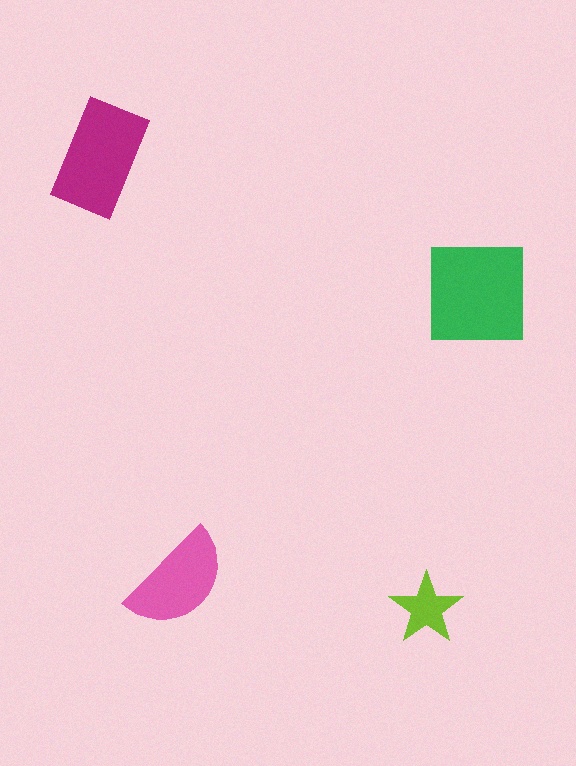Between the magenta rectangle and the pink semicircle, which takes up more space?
The magenta rectangle.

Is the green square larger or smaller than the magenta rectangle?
Larger.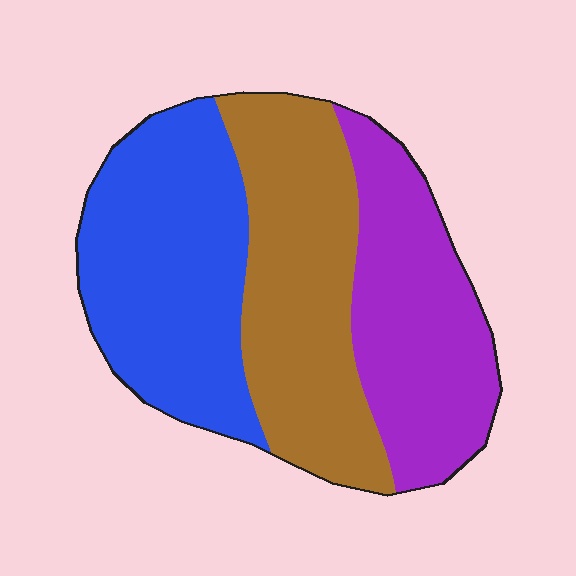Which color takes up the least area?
Purple, at roughly 30%.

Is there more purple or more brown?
Brown.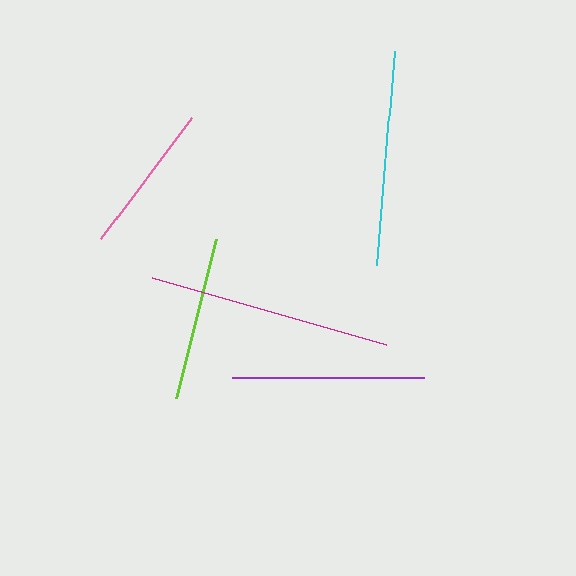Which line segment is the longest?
The magenta line is the longest at approximately 243 pixels.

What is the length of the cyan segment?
The cyan segment is approximately 214 pixels long.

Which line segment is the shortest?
The pink line is the shortest at approximately 152 pixels.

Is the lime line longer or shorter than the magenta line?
The magenta line is longer than the lime line.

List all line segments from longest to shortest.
From longest to shortest: magenta, cyan, purple, lime, pink.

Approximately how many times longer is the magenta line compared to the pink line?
The magenta line is approximately 1.6 times the length of the pink line.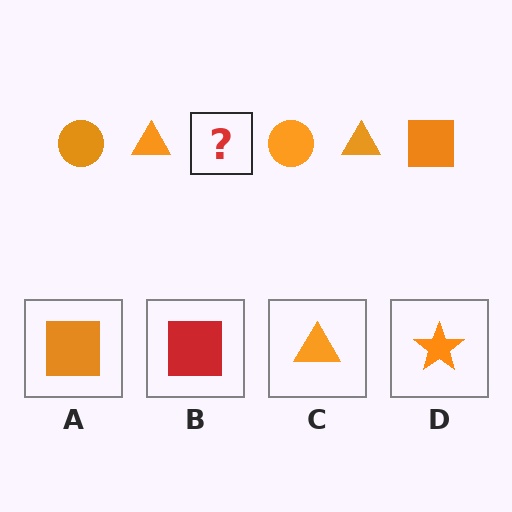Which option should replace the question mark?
Option A.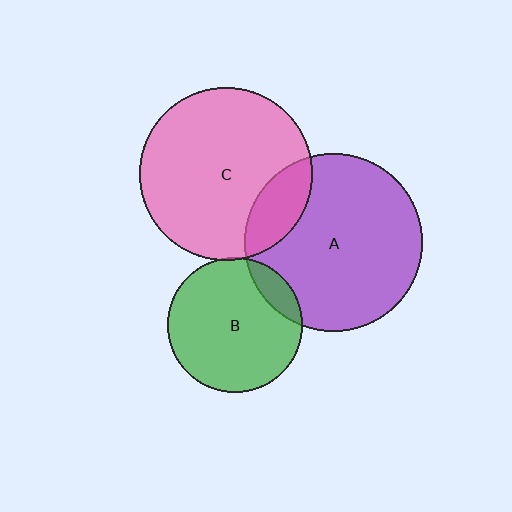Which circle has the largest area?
Circle A (purple).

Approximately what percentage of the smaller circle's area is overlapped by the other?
Approximately 15%.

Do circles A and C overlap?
Yes.